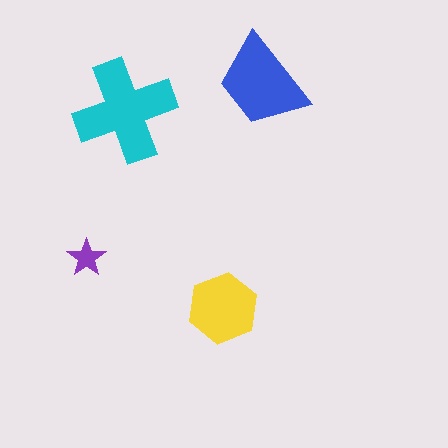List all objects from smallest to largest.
The purple star, the yellow hexagon, the blue trapezoid, the cyan cross.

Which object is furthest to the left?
The purple star is leftmost.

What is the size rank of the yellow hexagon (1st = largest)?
3rd.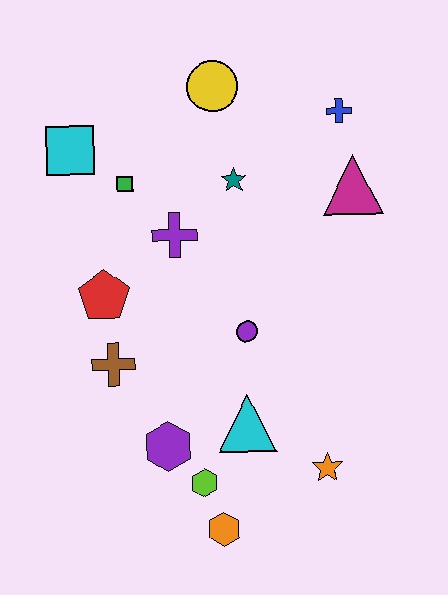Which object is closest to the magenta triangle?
The blue cross is closest to the magenta triangle.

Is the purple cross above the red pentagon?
Yes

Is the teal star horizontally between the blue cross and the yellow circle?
Yes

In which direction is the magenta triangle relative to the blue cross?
The magenta triangle is below the blue cross.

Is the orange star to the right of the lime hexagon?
Yes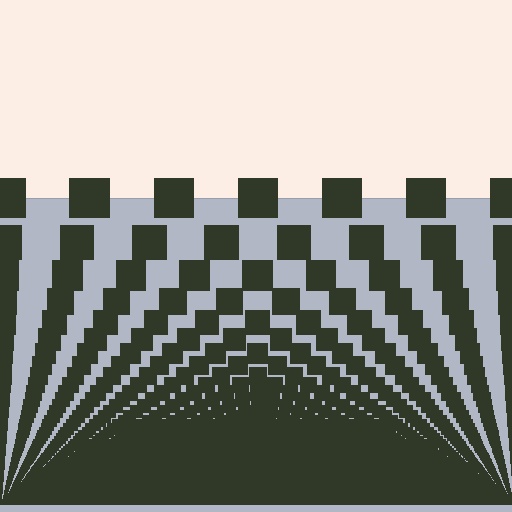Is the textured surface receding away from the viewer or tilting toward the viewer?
The surface appears to tilt toward the viewer. Texture elements get larger and sparser toward the top.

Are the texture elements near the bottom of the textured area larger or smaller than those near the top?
Smaller. The gradient is inverted — elements near the bottom are smaller and denser.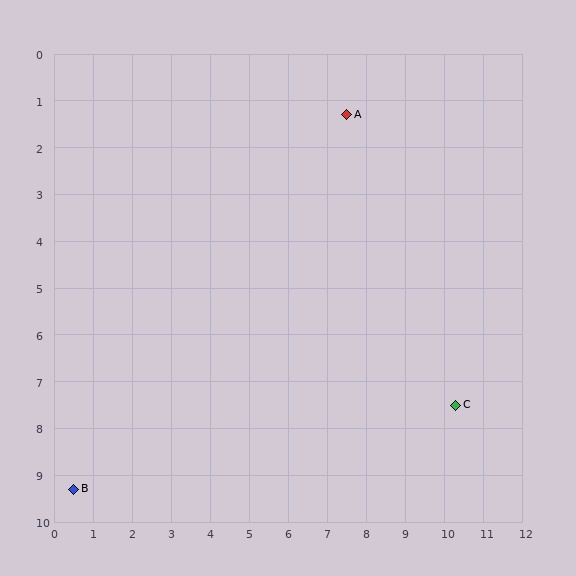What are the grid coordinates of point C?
Point C is at approximately (10.3, 7.5).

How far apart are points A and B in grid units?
Points A and B are about 10.6 grid units apart.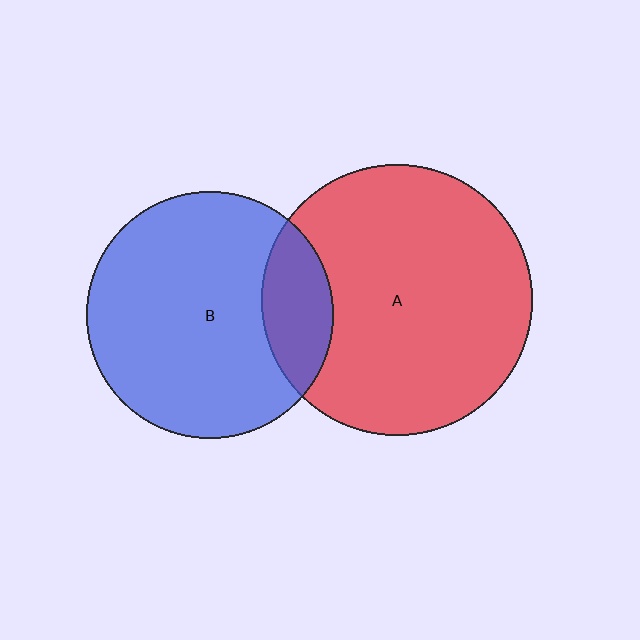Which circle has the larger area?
Circle A (red).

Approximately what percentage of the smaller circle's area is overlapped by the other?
Approximately 20%.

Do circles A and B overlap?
Yes.